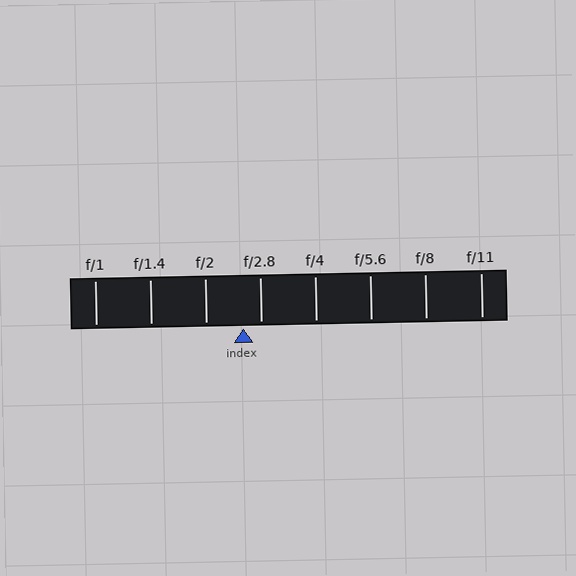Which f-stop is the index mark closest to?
The index mark is closest to f/2.8.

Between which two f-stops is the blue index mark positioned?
The index mark is between f/2 and f/2.8.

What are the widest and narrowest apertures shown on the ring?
The widest aperture shown is f/1 and the narrowest is f/11.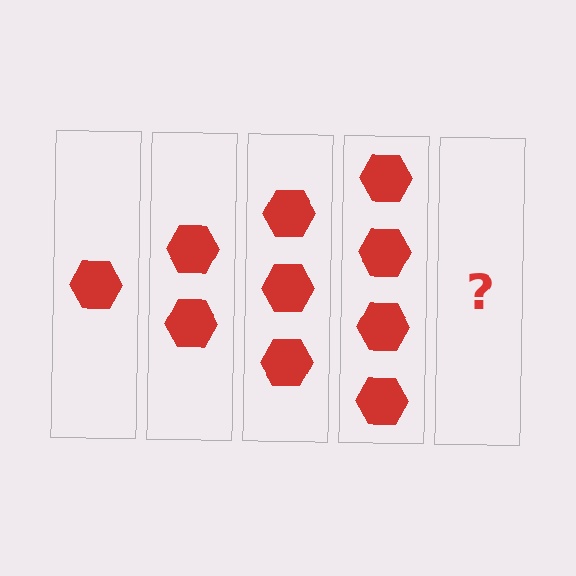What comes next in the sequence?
The next element should be 5 hexagons.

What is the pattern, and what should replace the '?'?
The pattern is that each step adds one more hexagon. The '?' should be 5 hexagons.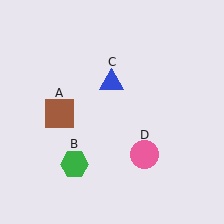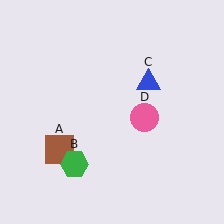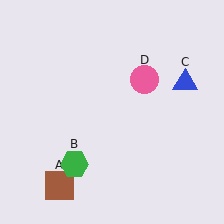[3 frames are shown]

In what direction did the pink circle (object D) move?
The pink circle (object D) moved up.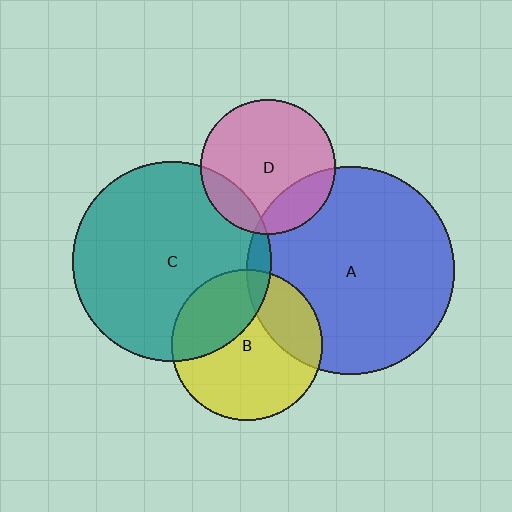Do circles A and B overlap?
Yes.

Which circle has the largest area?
Circle A (blue).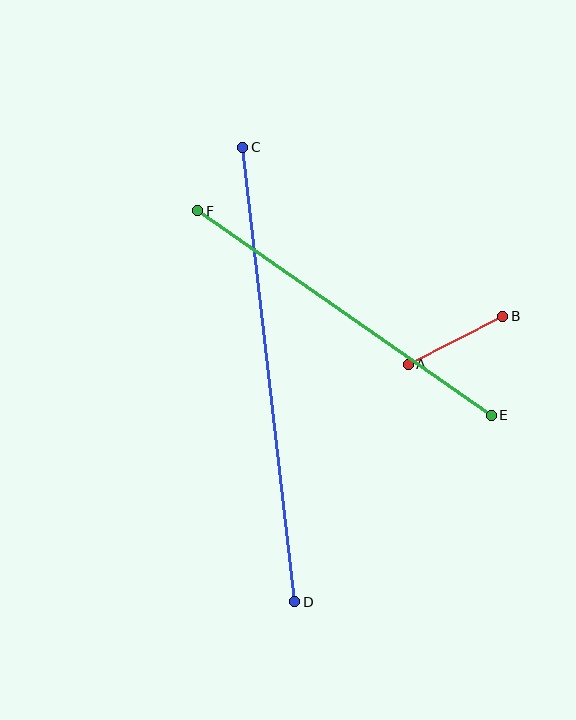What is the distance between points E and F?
The distance is approximately 358 pixels.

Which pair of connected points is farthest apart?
Points C and D are farthest apart.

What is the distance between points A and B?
The distance is approximately 106 pixels.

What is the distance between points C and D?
The distance is approximately 457 pixels.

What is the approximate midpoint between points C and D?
The midpoint is at approximately (269, 375) pixels.